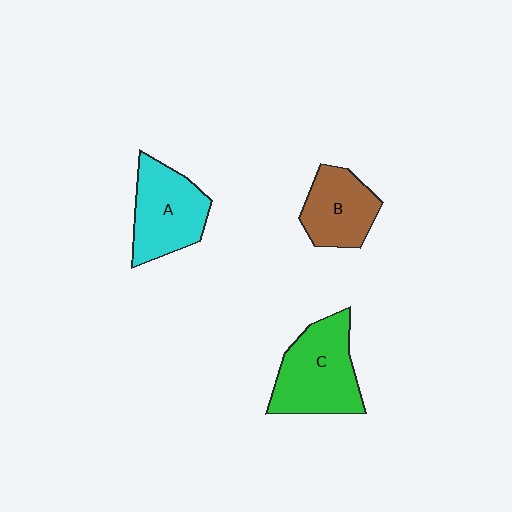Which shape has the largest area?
Shape C (green).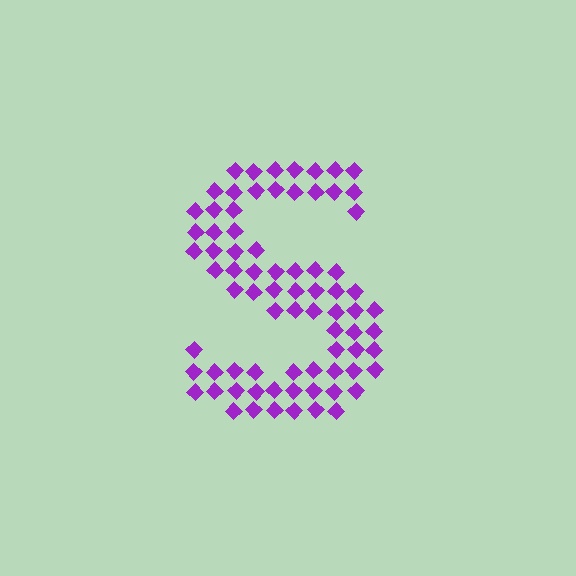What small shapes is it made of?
It is made of small diamonds.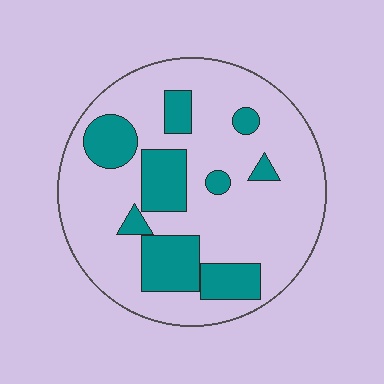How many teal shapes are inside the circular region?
9.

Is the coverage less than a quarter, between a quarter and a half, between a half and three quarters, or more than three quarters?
Between a quarter and a half.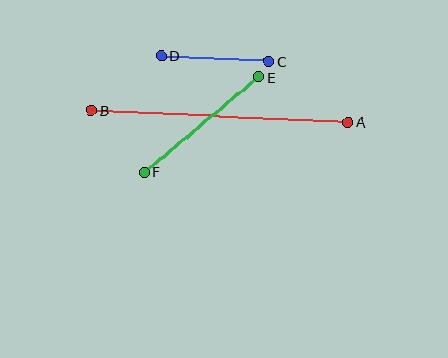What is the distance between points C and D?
The distance is approximately 108 pixels.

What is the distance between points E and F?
The distance is approximately 149 pixels.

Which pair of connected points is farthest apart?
Points A and B are farthest apart.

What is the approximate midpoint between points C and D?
The midpoint is at approximately (215, 59) pixels.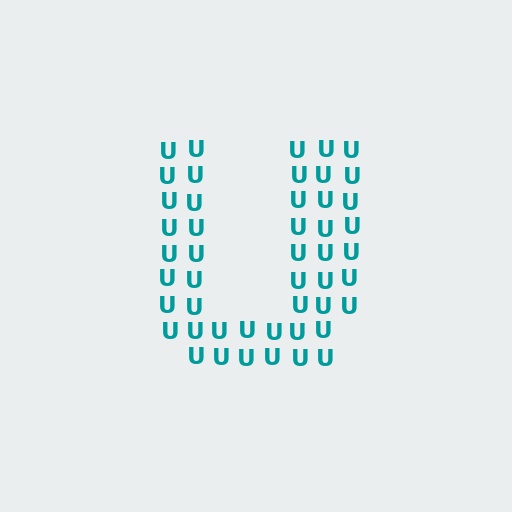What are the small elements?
The small elements are letter U's.